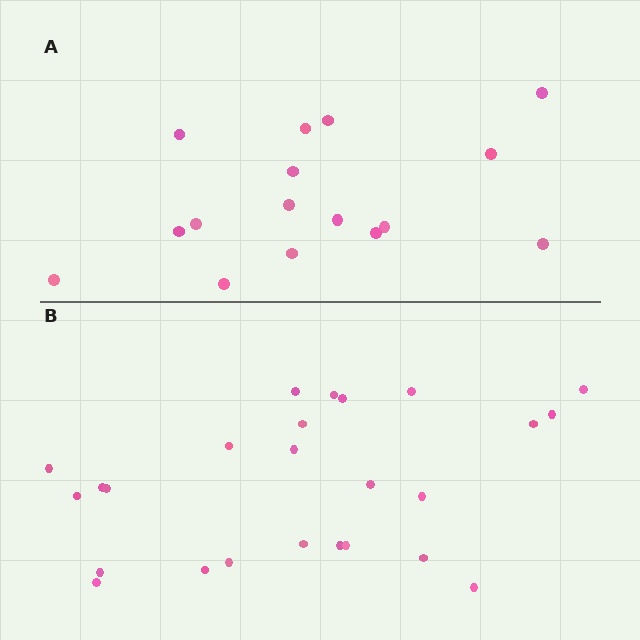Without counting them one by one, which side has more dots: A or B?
Region B (the bottom region) has more dots.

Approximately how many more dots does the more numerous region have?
Region B has roughly 8 or so more dots than region A.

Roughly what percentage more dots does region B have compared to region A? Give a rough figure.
About 55% more.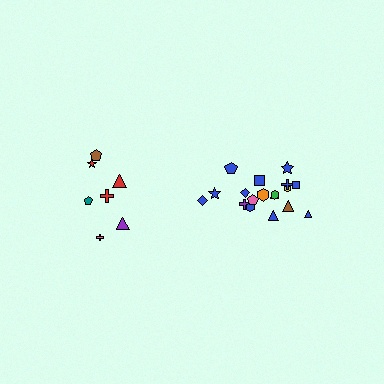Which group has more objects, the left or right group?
The right group.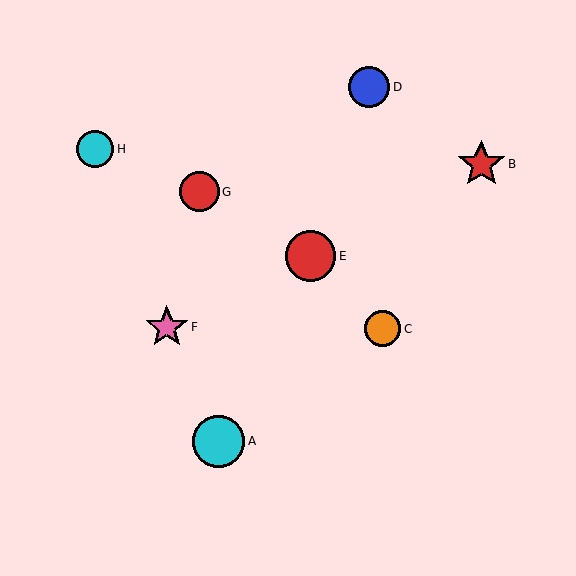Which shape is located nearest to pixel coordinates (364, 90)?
The blue circle (labeled D) at (369, 87) is nearest to that location.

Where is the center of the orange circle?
The center of the orange circle is at (382, 329).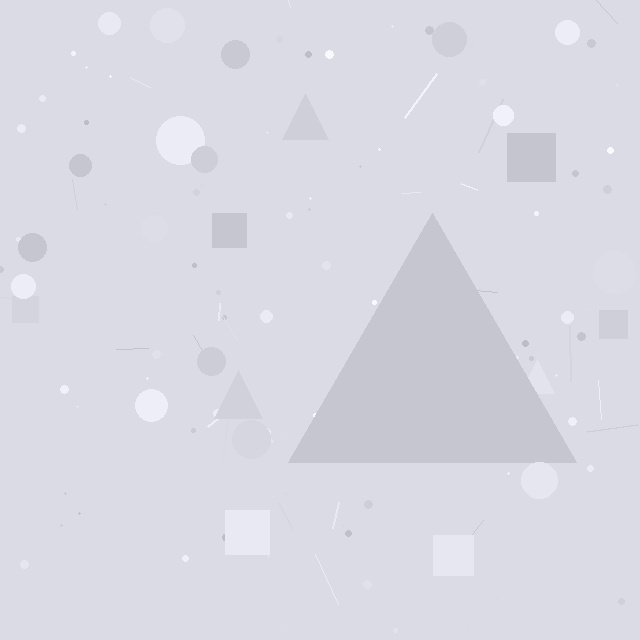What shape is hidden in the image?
A triangle is hidden in the image.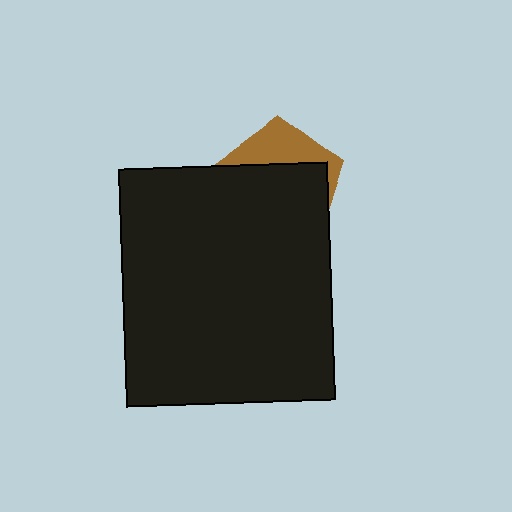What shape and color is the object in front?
The object in front is a black rectangle.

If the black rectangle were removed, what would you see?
You would see the complete brown pentagon.